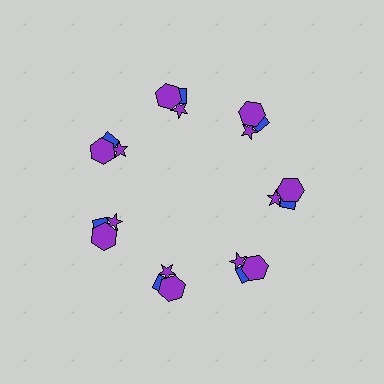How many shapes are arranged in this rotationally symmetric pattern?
There are 21 shapes, arranged in 7 groups of 3.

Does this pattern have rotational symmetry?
Yes, this pattern has 7-fold rotational symmetry. It looks the same after rotating 51 degrees around the center.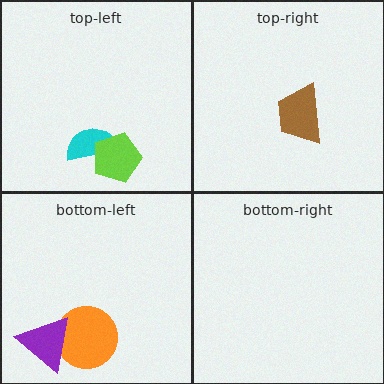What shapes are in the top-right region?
The brown trapezoid.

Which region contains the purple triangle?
The bottom-left region.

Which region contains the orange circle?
The bottom-left region.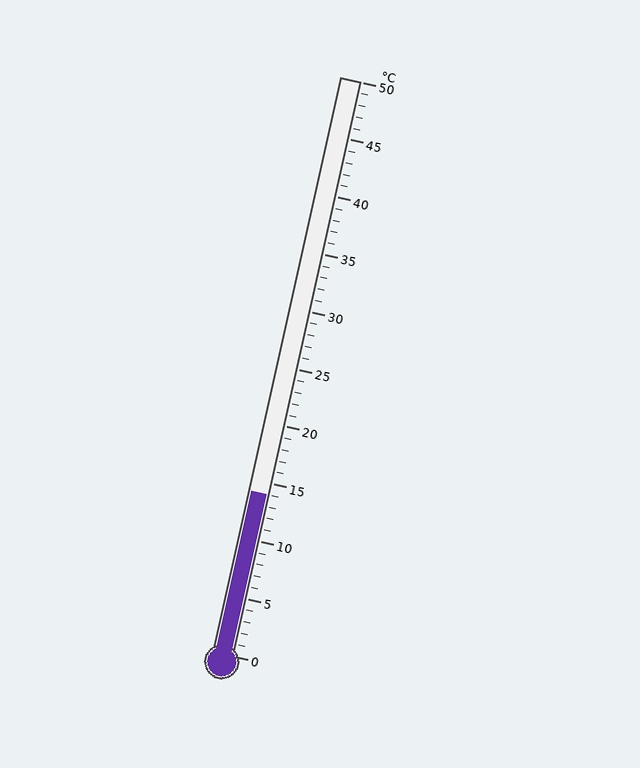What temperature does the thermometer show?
The thermometer shows approximately 14°C.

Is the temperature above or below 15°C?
The temperature is below 15°C.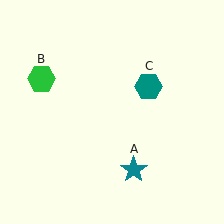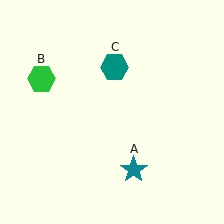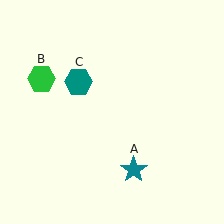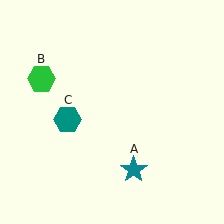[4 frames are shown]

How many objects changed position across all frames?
1 object changed position: teal hexagon (object C).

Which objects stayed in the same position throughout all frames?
Teal star (object A) and green hexagon (object B) remained stationary.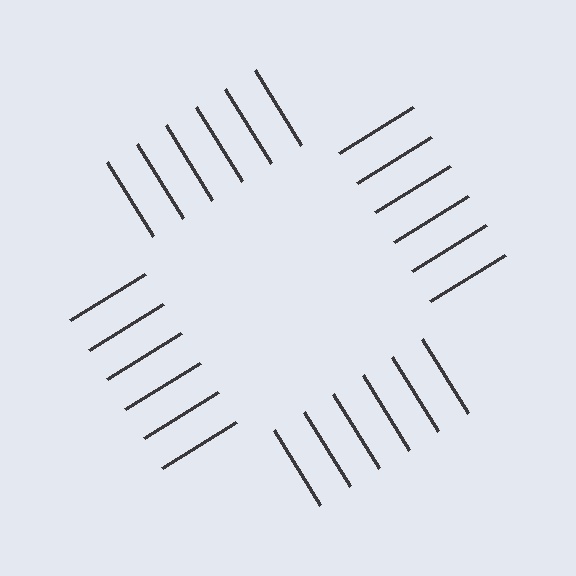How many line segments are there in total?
24 — 6 along each of the 4 edges.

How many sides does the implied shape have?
4 sides — the line-ends trace a square.